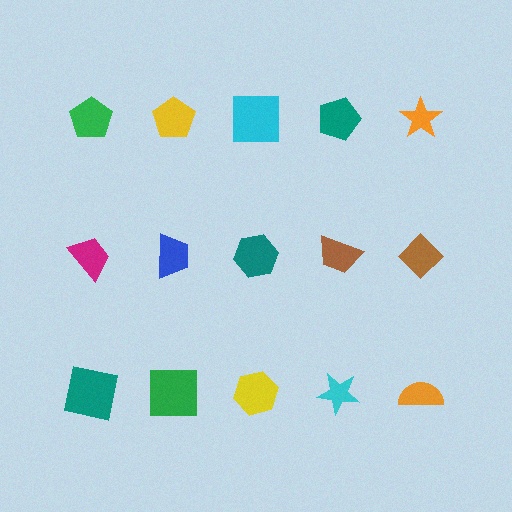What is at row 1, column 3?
A cyan square.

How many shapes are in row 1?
5 shapes.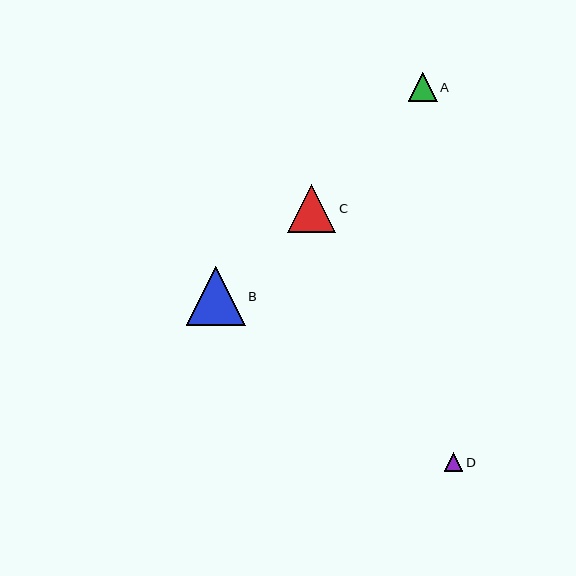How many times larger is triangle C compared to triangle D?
Triangle C is approximately 2.6 times the size of triangle D.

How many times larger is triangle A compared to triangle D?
Triangle A is approximately 1.6 times the size of triangle D.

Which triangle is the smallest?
Triangle D is the smallest with a size of approximately 18 pixels.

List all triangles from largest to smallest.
From largest to smallest: B, C, A, D.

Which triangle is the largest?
Triangle B is the largest with a size of approximately 59 pixels.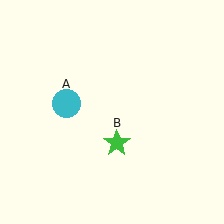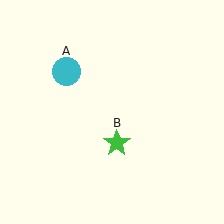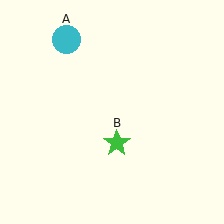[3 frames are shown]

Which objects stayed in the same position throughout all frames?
Green star (object B) remained stationary.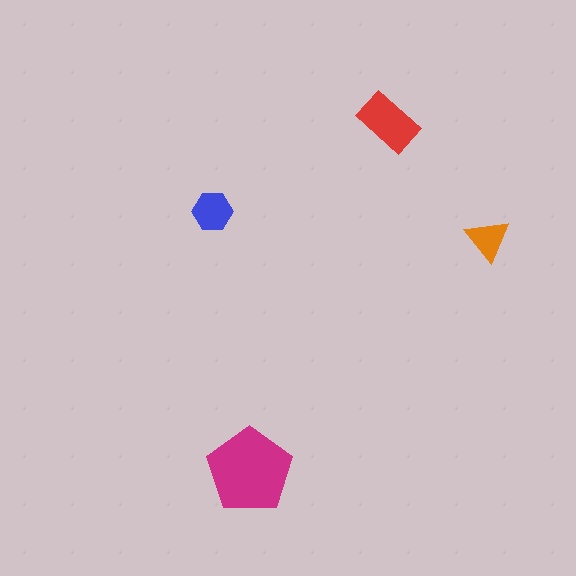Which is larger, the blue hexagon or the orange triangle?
The blue hexagon.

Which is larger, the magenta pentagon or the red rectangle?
The magenta pentagon.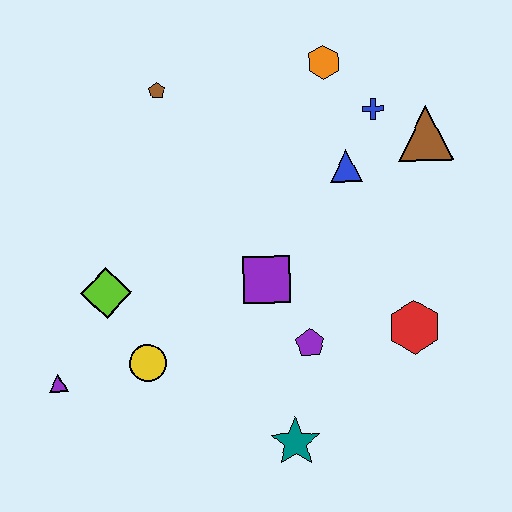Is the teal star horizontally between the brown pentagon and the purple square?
No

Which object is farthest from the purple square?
The purple triangle is farthest from the purple square.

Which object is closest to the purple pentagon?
The purple square is closest to the purple pentagon.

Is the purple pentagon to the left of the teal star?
No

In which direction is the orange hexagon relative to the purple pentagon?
The orange hexagon is above the purple pentagon.